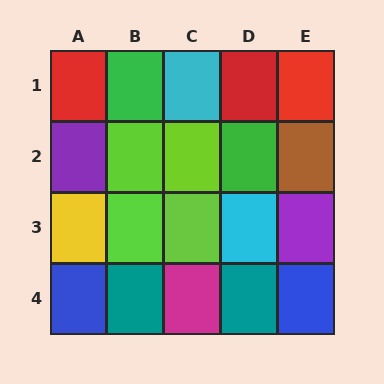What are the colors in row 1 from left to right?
Red, green, cyan, red, red.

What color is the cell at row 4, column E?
Blue.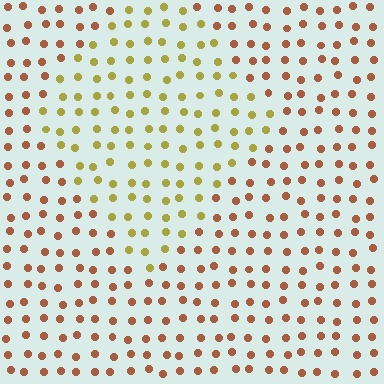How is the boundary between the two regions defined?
The boundary is defined purely by a slight shift in hue (about 43 degrees). Spacing, size, and orientation are identical on both sides.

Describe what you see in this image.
The image is filled with small brown elements in a uniform arrangement. A diamond-shaped region is visible where the elements are tinted to a slightly different hue, forming a subtle color boundary.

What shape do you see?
I see a diamond.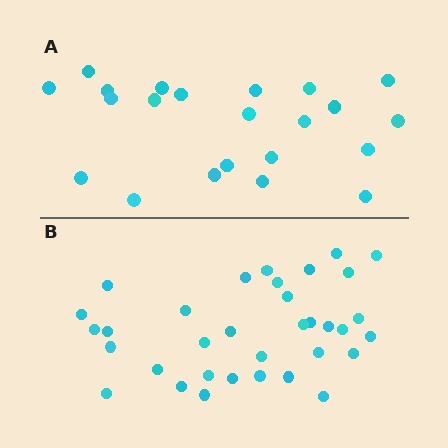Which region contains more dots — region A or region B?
Region B (the bottom region) has more dots.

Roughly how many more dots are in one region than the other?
Region B has roughly 12 or so more dots than region A.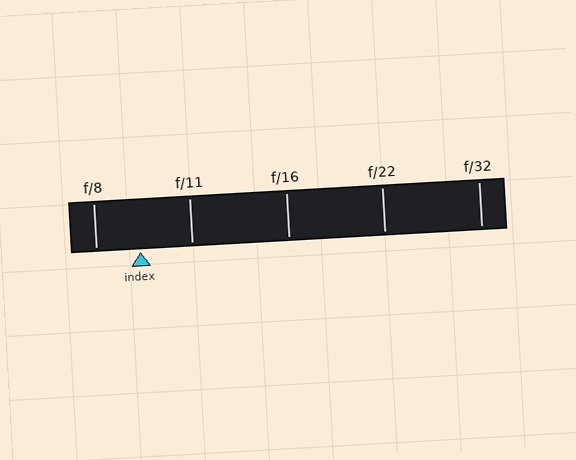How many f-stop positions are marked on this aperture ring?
There are 5 f-stop positions marked.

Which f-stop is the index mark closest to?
The index mark is closest to f/8.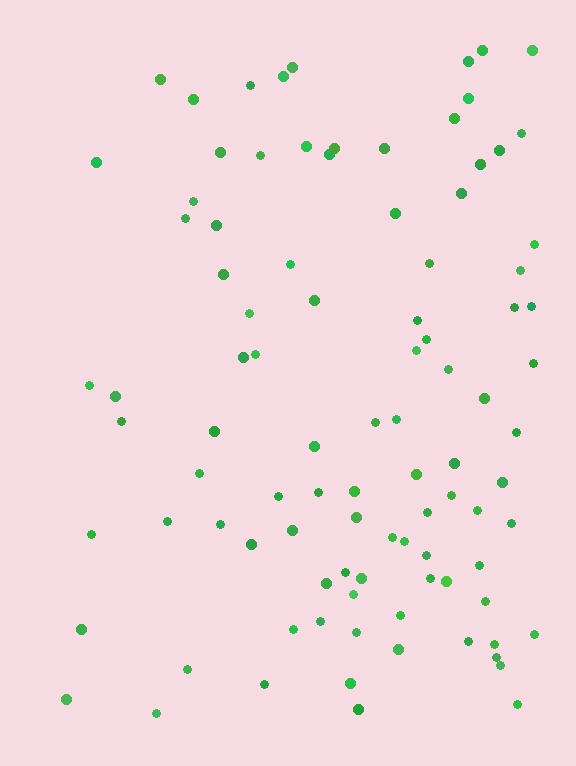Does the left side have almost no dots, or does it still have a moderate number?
Still a moderate number, just noticeably fewer than the right.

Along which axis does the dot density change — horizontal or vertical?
Horizontal.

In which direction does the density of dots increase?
From left to right, with the right side densest.